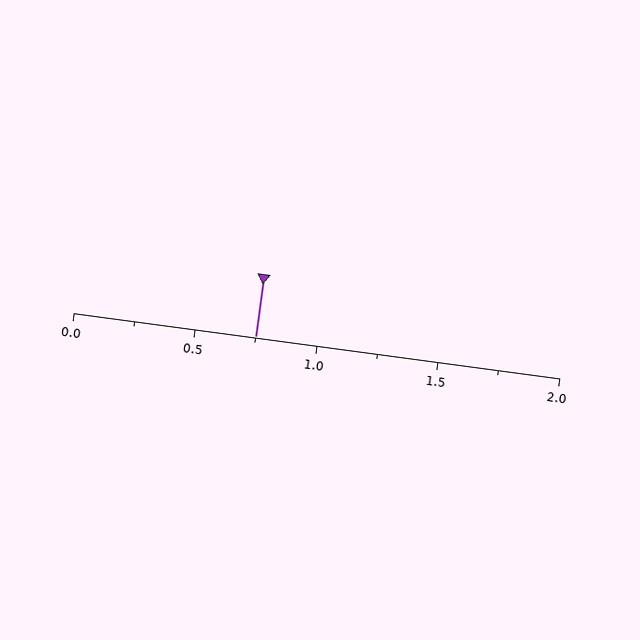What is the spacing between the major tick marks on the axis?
The major ticks are spaced 0.5 apart.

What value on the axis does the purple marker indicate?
The marker indicates approximately 0.75.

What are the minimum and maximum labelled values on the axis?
The axis runs from 0.0 to 2.0.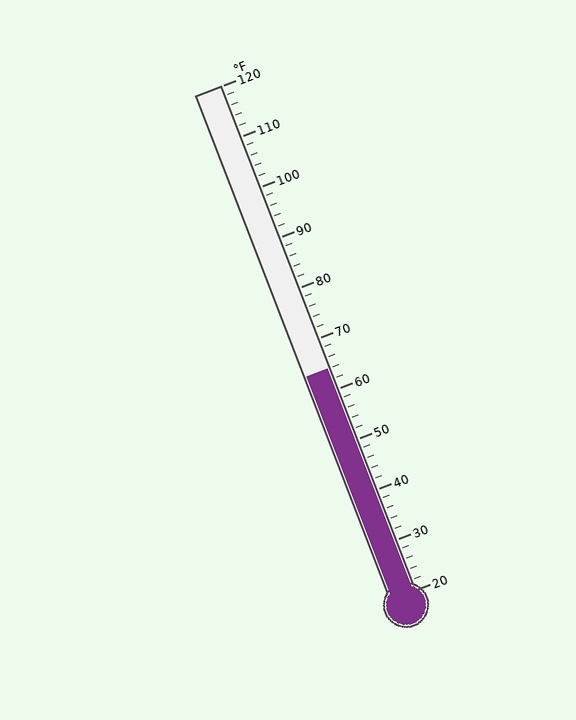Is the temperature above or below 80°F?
The temperature is below 80°F.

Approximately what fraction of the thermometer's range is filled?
The thermometer is filled to approximately 45% of its range.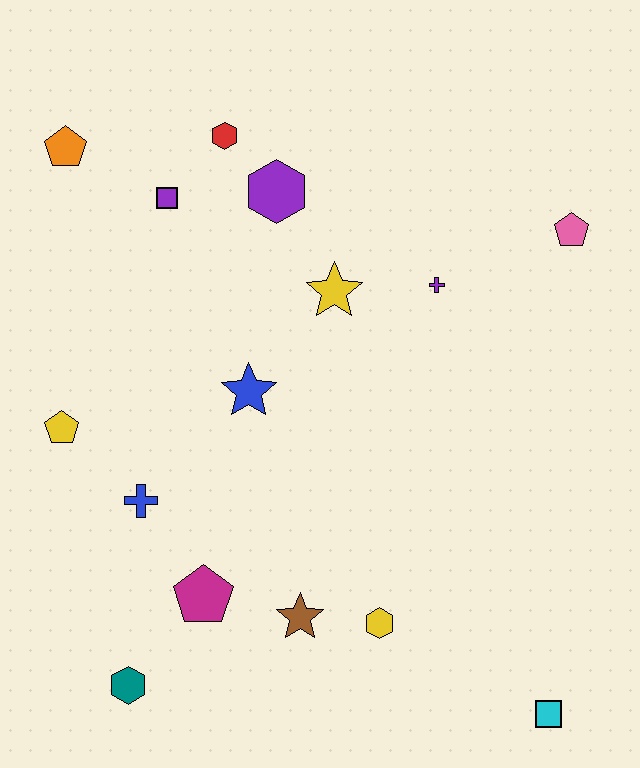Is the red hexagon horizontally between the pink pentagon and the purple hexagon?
No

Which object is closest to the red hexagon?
The purple hexagon is closest to the red hexagon.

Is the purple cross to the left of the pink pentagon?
Yes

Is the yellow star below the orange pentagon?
Yes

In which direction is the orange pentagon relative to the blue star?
The orange pentagon is above the blue star.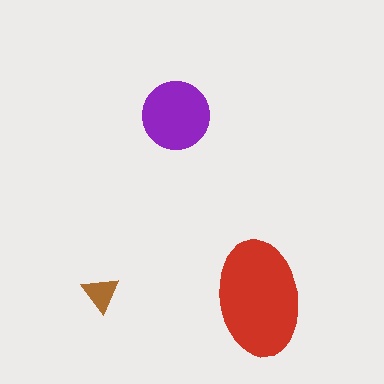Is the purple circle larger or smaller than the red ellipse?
Smaller.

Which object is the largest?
The red ellipse.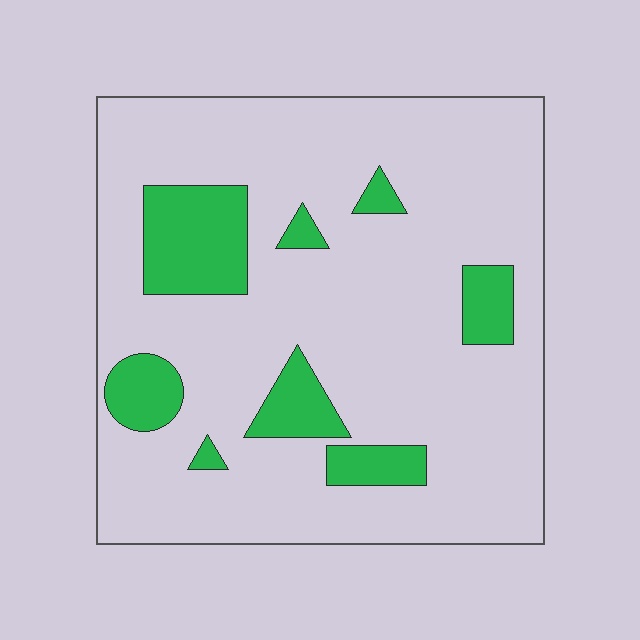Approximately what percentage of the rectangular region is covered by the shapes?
Approximately 15%.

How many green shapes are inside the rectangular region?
8.